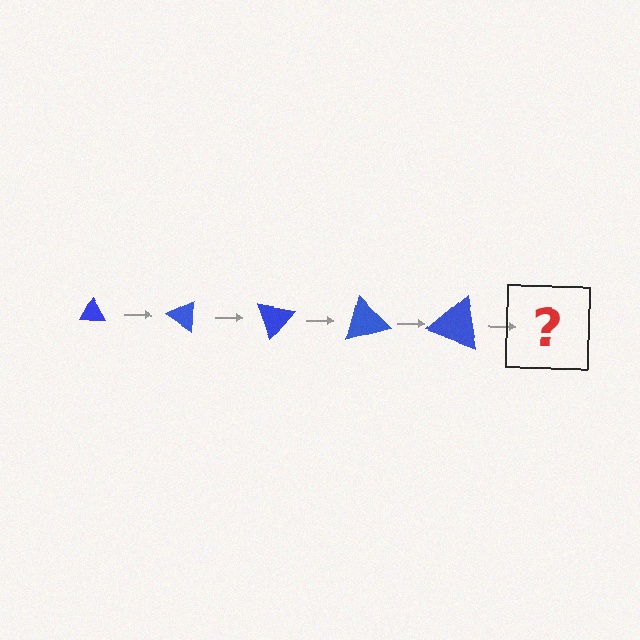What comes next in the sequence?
The next element should be a triangle, larger than the previous one and rotated 175 degrees from the start.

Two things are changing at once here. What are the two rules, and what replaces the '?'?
The two rules are that the triangle grows larger each step and it rotates 35 degrees each step. The '?' should be a triangle, larger than the previous one and rotated 175 degrees from the start.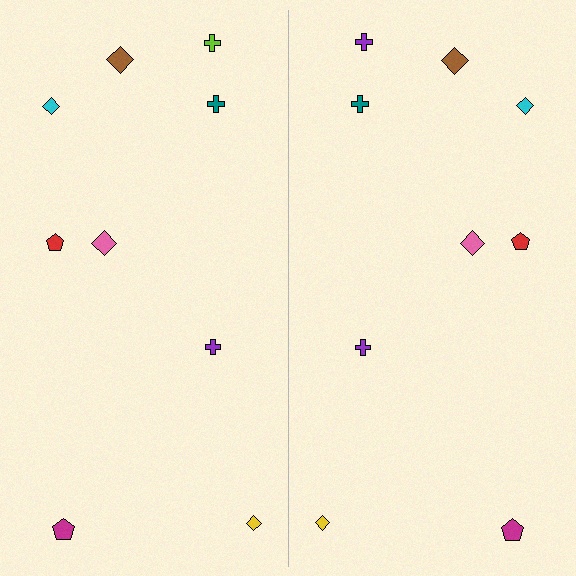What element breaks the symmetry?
The purple cross on the right side breaks the symmetry — its mirror counterpart is lime.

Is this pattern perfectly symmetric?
No, the pattern is not perfectly symmetric. The purple cross on the right side breaks the symmetry — its mirror counterpart is lime.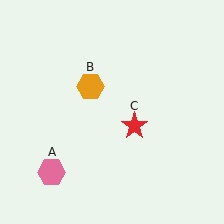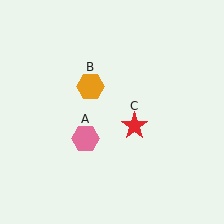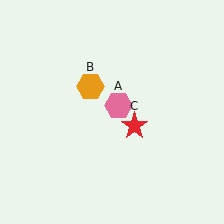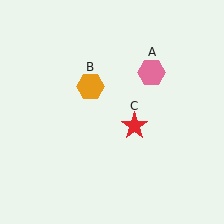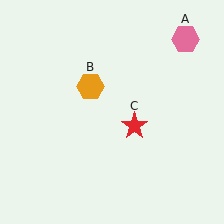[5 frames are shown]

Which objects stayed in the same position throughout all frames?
Orange hexagon (object B) and red star (object C) remained stationary.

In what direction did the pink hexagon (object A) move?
The pink hexagon (object A) moved up and to the right.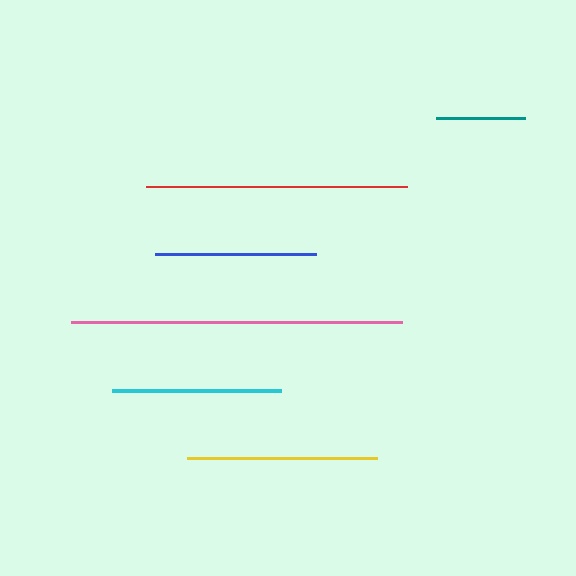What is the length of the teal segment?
The teal segment is approximately 89 pixels long.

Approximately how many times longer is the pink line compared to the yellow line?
The pink line is approximately 1.8 times the length of the yellow line.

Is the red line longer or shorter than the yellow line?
The red line is longer than the yellow line.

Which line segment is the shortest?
The teal line is the shortest at approximately 89 pixels.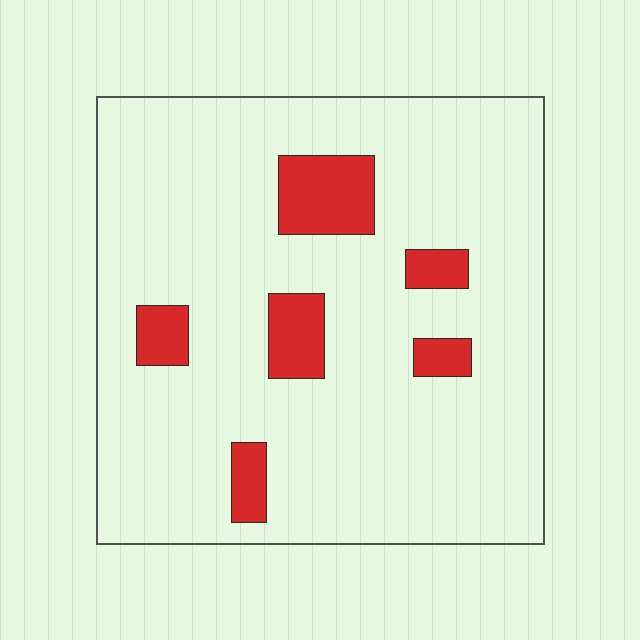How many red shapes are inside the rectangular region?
6.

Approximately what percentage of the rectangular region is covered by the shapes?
Approximately 10%.